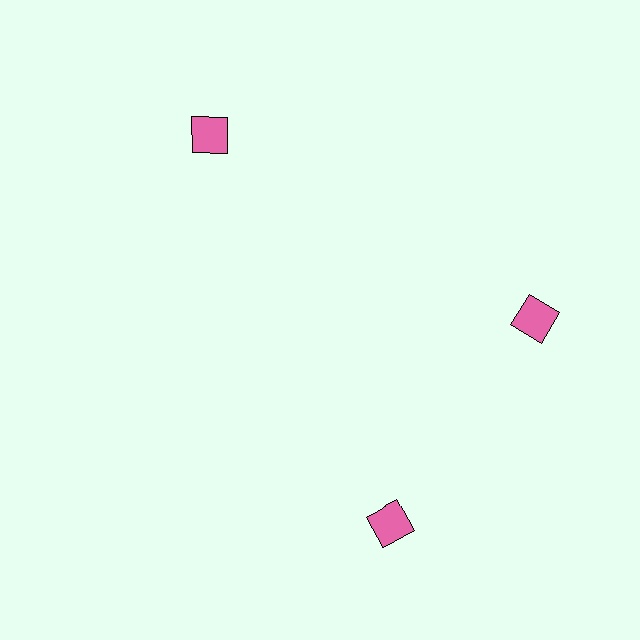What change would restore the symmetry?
The symmetry would be restored by rotating it back into even spacing with its neighbors so that all 3 squares sit at equal angles and equal distance from the center.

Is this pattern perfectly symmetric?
No. The 3 pink squares are arranged in a ring, but one element near the 7 o'clock position is rotated out of alignment along the ring, breaking the 3-fold rotational symmetry.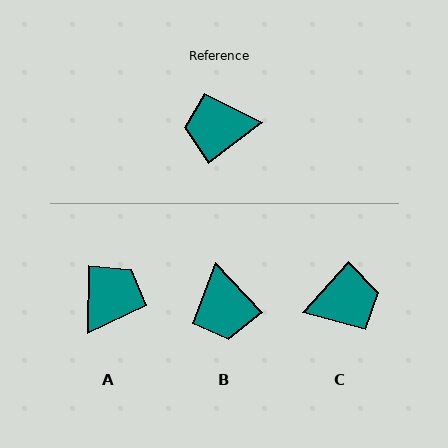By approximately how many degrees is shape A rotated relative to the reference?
Approximately 128 degrees clockwise.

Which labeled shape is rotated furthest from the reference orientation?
C, about 169 degrees away.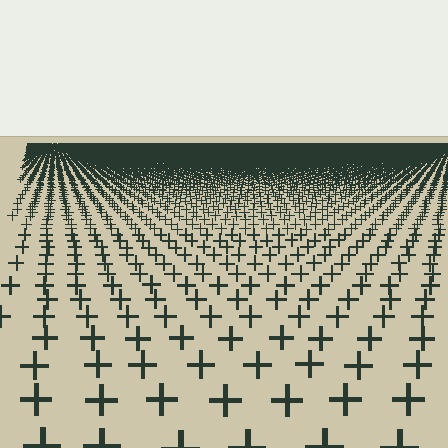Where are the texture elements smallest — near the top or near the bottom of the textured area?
Near the top.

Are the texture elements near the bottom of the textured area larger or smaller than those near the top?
Larger. Near the bottom, elements are closer to the viewer and appear at a bigger on-screen size.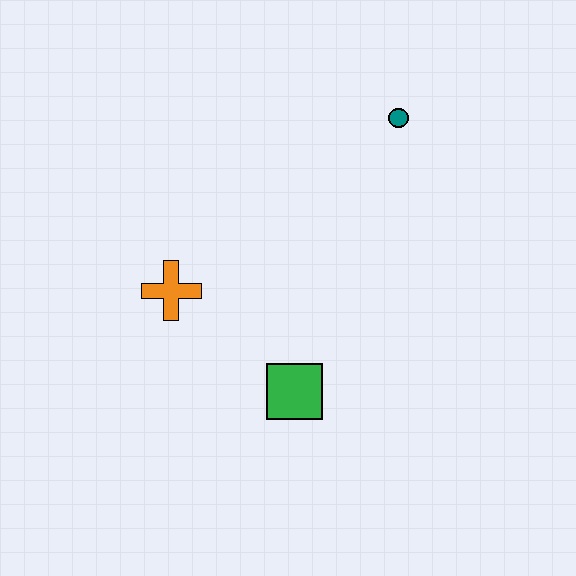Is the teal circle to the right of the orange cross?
Yes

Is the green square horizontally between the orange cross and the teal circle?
Yes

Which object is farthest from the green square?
The teal circle is farthest from the green square.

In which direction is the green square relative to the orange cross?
The green square is to the right of the orange cross.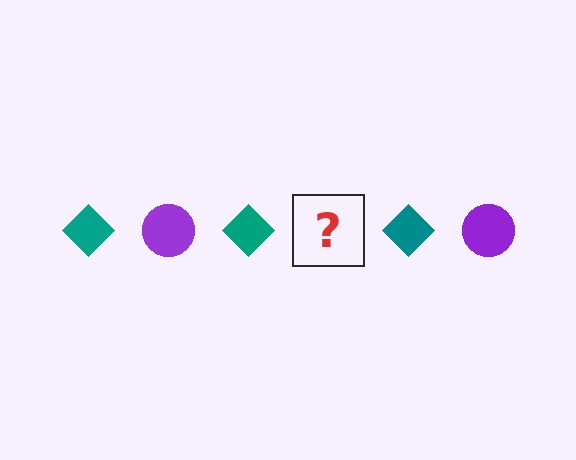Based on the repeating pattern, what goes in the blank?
The blank should be a purple circle.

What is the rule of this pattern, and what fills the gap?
The rule is that the pattern alternates between teal diamond and purple circle. The gap should be filled with a purple circle.